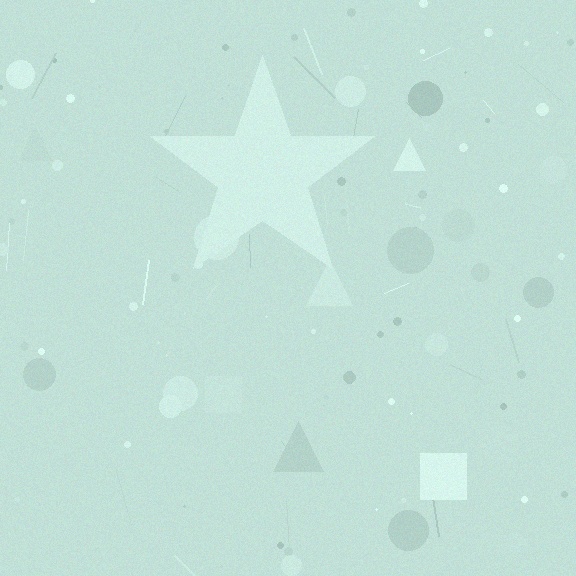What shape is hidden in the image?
A star is hidden in the image.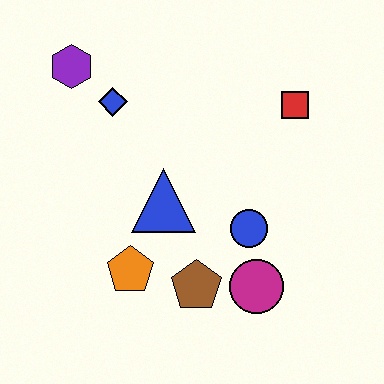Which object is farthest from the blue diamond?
The magenta circle is farthest from the blue diamond.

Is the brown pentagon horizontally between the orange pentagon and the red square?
Yes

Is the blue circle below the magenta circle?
No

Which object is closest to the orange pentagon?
The brown pentagon is closest to the orange pentagon.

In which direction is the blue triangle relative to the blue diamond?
The blue triangle is below the blue diamond.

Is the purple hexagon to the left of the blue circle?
Yes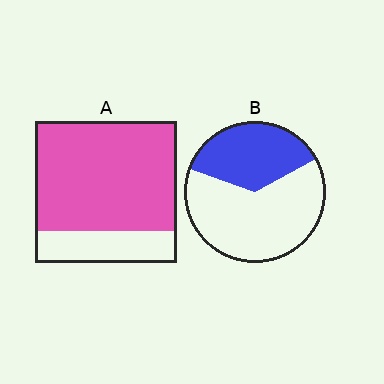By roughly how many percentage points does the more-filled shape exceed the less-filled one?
By roughly 40 percentage points (A over B).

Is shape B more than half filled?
No.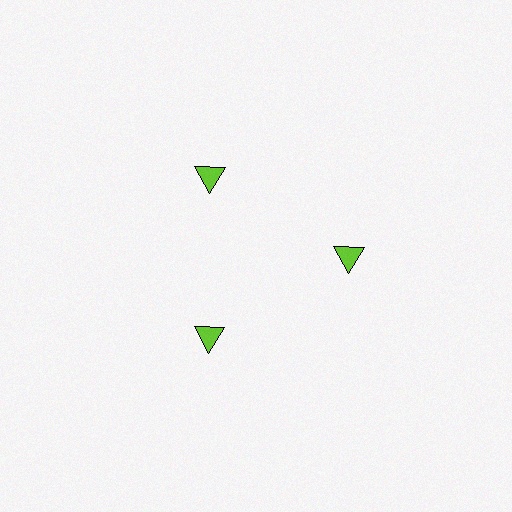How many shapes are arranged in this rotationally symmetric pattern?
There are 3 shapes, arranged in 3 groups of 1.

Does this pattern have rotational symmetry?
Yes, this pattern has 3-fold rotational symmetry. It looks the same after rotating 120 degrees around the center.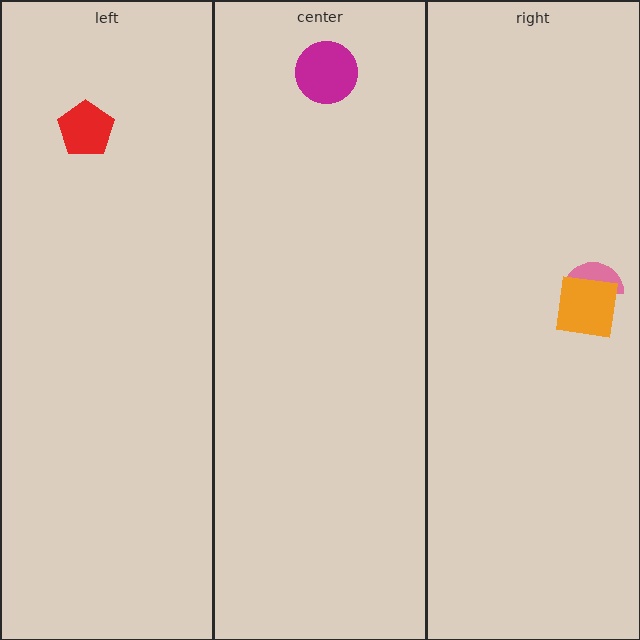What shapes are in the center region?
The magenta circle.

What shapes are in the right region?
The pink semicircle, the orange square.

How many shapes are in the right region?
2.